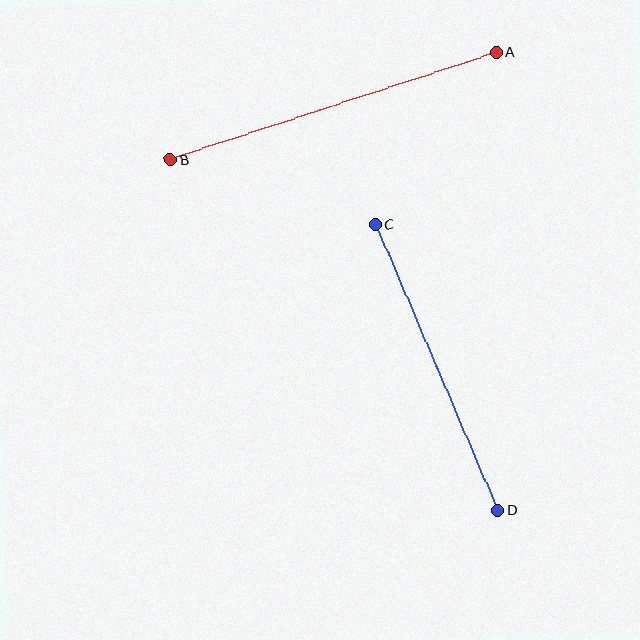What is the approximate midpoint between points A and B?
The midpoint is at approximately (333, 106) pixels.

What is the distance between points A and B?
The distance is approximately 344 pixels.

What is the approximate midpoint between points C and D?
The midpoint is at approximately (436, 367) pixels.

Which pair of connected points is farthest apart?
Points A and B are farthest apart.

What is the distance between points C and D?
The distance is approximately 311 pixels.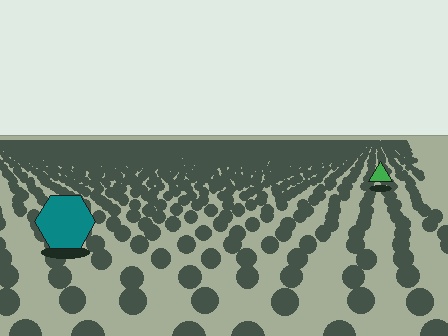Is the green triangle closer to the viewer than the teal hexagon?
No. The teal hexagon is closer — you can tell from the texture gradient: the ground texture is coarser near it.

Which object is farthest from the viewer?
The green triangle is farthest from the viewer. It appears smaller and the ground texture around it is denser.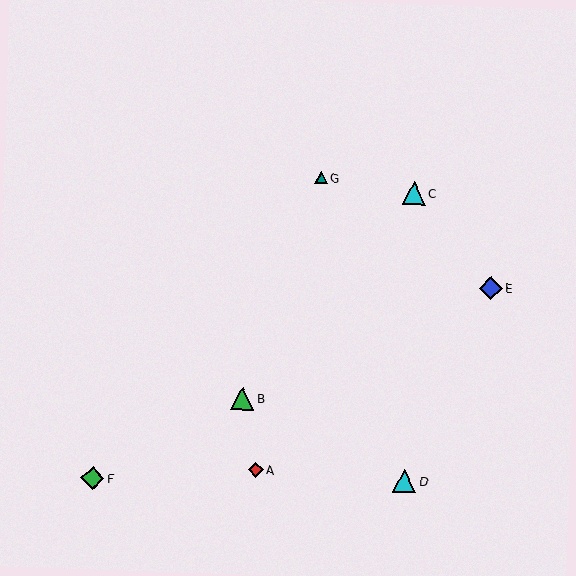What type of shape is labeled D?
Shape D is a cyan triangle.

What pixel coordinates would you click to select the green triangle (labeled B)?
Click at (242, 398) to select the green triangle B.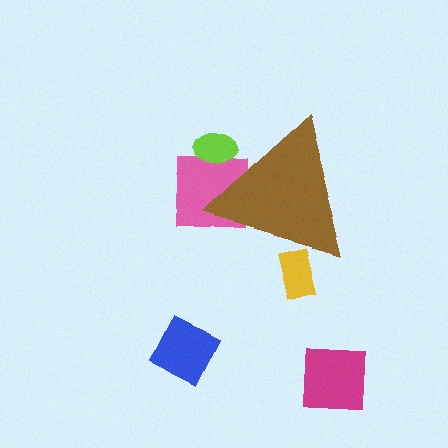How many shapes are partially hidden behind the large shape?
3 shapes are partially hidden.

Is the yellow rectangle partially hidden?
Yes, the yellow rectangle is partially hidden behind the brown triangle.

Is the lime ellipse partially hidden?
Yes, the lime ellipse is partially hidden behind the brown triangle.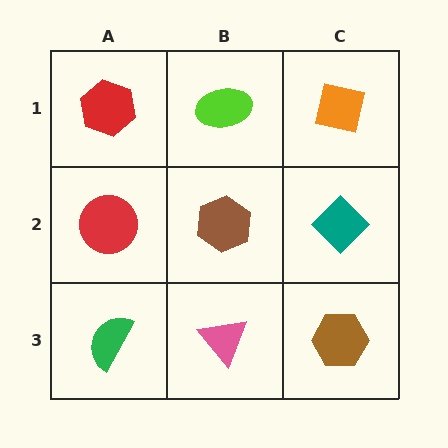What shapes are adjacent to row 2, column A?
A red hexagon (row 1, column A), a green semicircle (row 3, column A), a brown hexagon (row 2, column B).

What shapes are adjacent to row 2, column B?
A lime ellipse (row 1, column B), a pink triangle (row 3, column B), a red circle (row 2, column A), a teal diamond (row 2, column C).